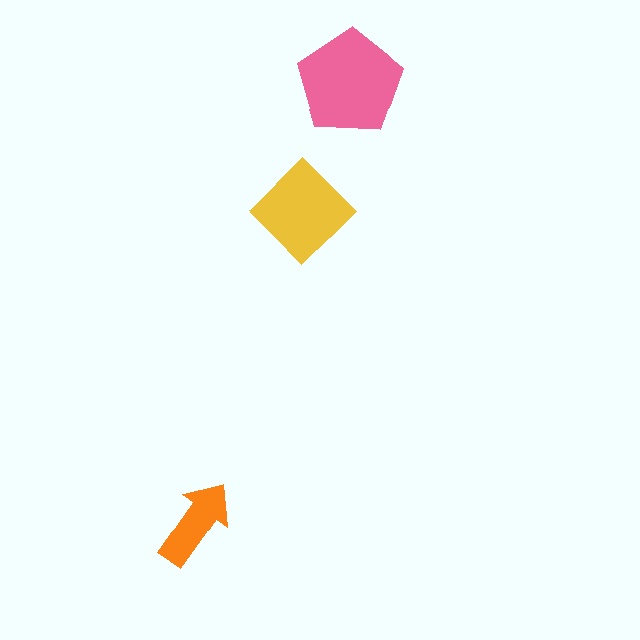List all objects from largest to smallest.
The pink pentagon, the yellow diamond, the orange arrow.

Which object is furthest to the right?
The pink pentagon is rightmost.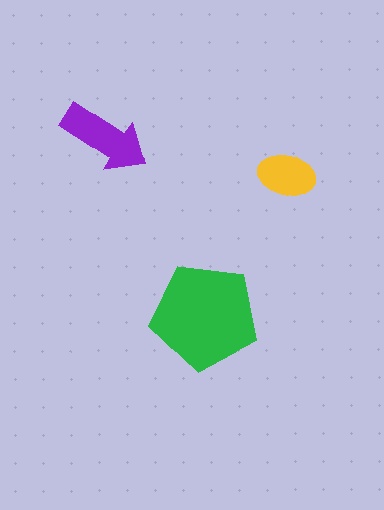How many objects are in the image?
There are 3 objects in the image.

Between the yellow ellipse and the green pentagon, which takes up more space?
The green pentagon.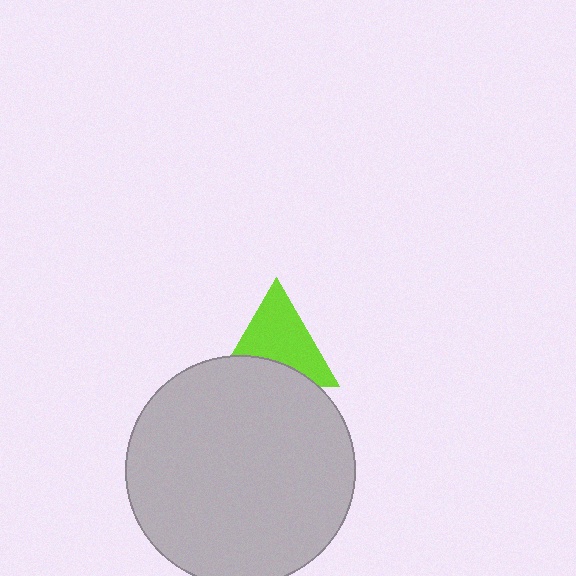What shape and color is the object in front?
The object in front is a light gray circle.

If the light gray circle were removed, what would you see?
You would see the complete lime triangle.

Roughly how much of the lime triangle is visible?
Most of it is visible (roughly 66%).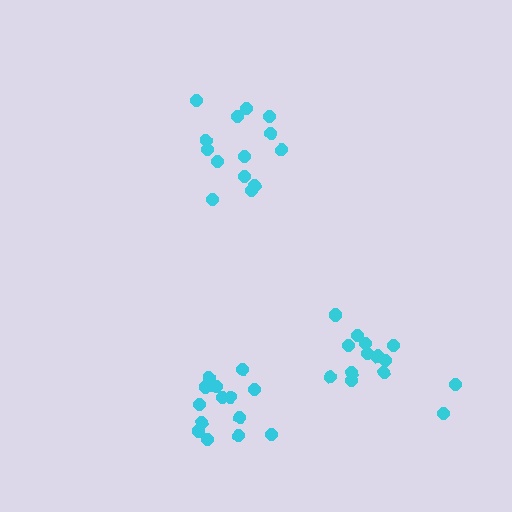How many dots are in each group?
Group 1: 14 dots, Group 2: 15 dots, Group 3: 14 dots (43 total).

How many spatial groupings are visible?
There are 3 spatial groupings.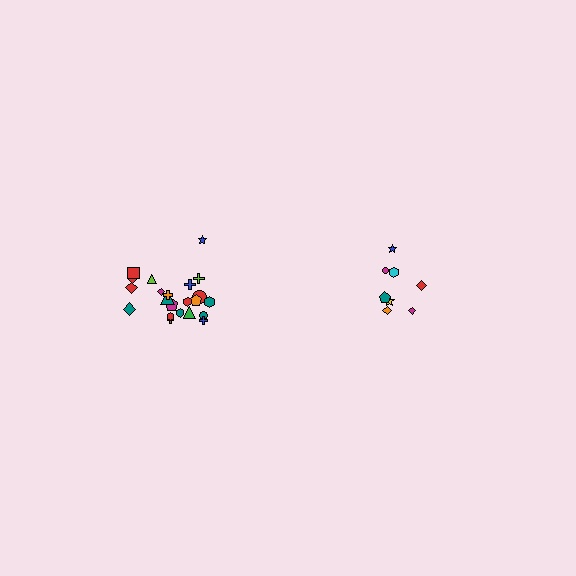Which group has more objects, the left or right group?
The left group.